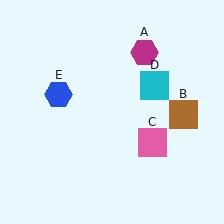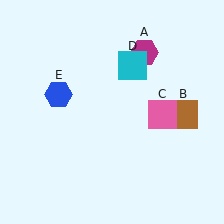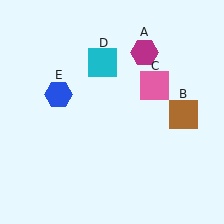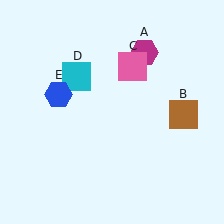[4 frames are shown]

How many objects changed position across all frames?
2 objects changed position: pink square (object C), cyan square (object D).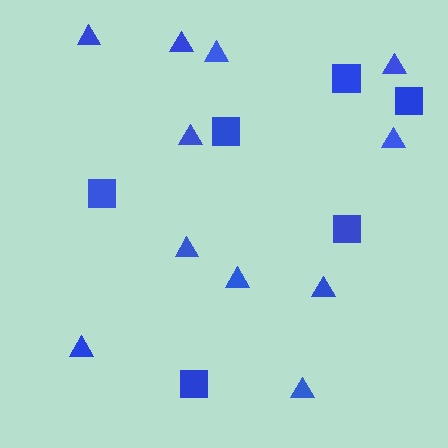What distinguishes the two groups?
There are 2 groups: one group of squares (6) and one group of triangles (11).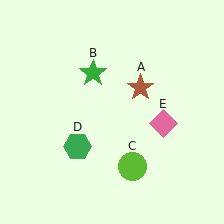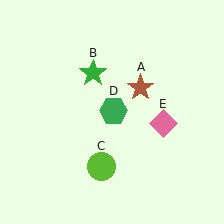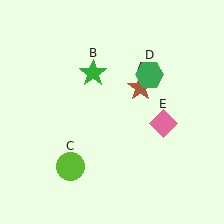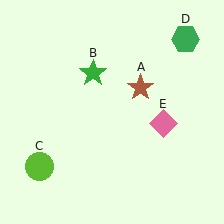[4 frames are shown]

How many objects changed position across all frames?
2 objects changed position: lime circle (object C), green hexagon (object D).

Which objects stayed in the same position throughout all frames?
Brown star (object A) and green star (object B) and pink diamond (object E) remained stationary.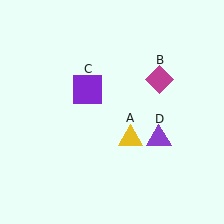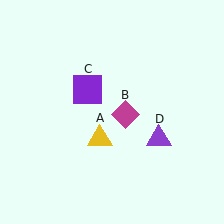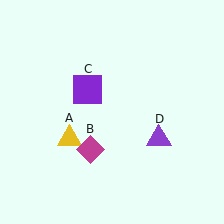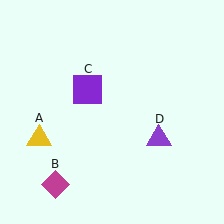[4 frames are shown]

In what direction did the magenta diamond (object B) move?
The magenta diamond (object B) moved down and to the left.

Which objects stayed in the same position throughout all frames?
Purple square (object C) and purple triangle (object D) remained stationary.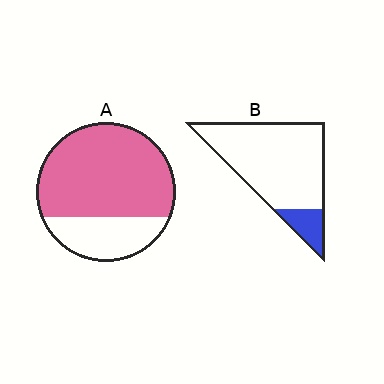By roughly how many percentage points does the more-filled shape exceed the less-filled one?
By roughly 60 percentage points (A over B).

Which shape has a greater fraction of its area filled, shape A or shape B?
Shape A.